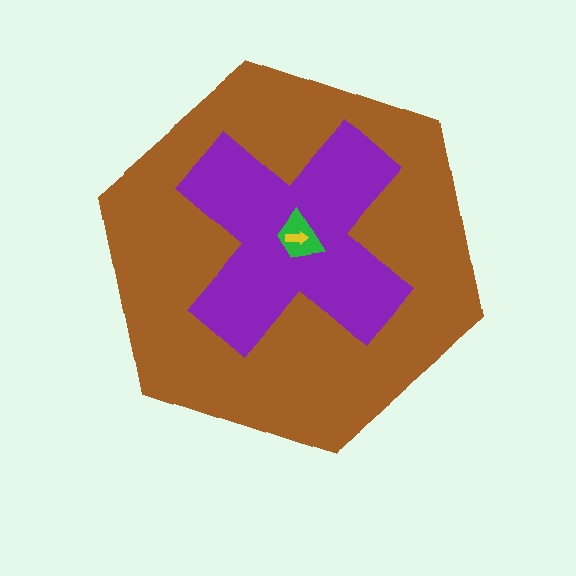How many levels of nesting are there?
4.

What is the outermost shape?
The brown hexagon.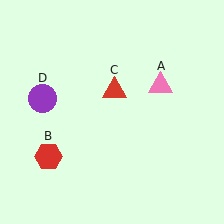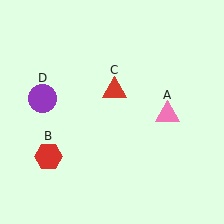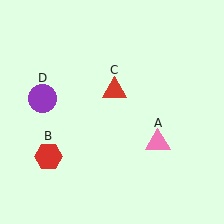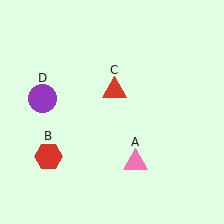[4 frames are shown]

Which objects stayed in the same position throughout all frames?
Red hexagon (object B) and red triangle (object C) and purple circle (object D) remained stationary.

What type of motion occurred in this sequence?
The pink triangle (object A) rotated clockwise around the center of the scene.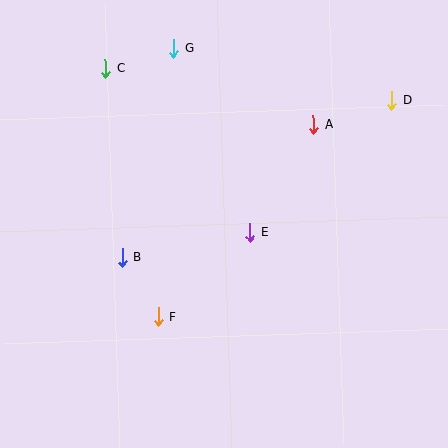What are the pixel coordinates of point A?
Point A is at (314, 125).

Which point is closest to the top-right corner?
Point D is closest to the top-right corner.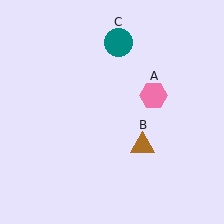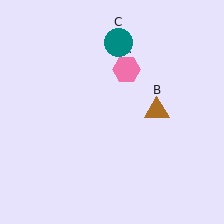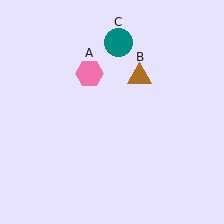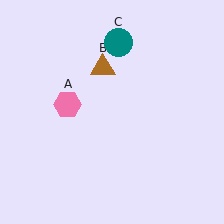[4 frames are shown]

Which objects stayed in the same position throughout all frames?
Teal circle (object C) remained stationary.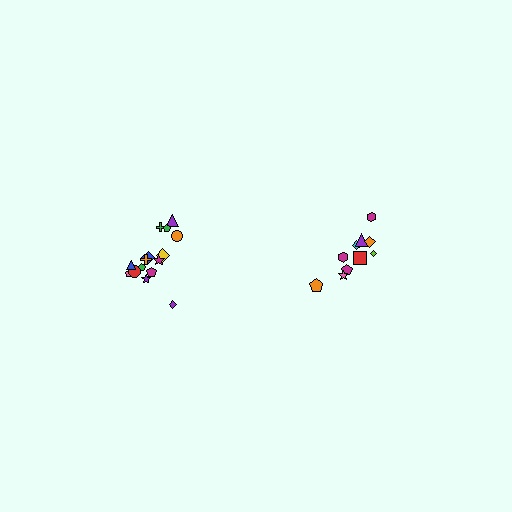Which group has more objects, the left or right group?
The left group.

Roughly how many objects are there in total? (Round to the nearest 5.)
Roughly 25 objects in total.